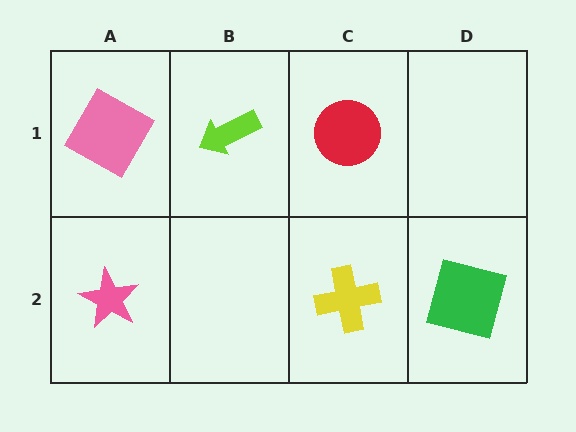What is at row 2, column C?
A yellow cross.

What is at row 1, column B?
A lime arrow.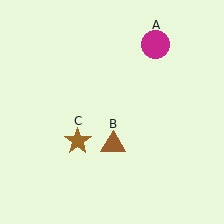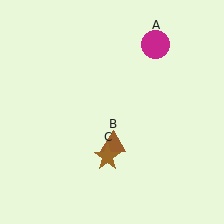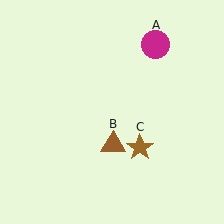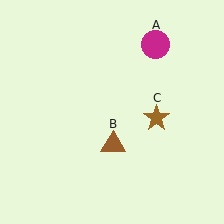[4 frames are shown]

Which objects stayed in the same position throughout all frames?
Magenta circle (object A) and brown triangle (object B) remained stationary.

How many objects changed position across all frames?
1 object changed position: brown star (object C).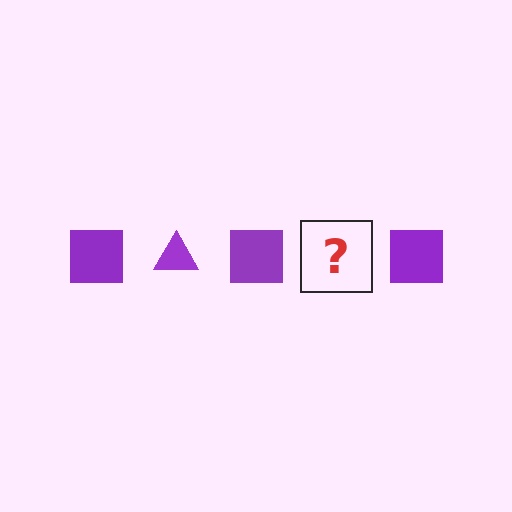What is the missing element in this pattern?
The missing element is a purple triangle.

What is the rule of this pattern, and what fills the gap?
The rule is that the pattern cycles through square, triangle shapes in purple. The gap should be filled with a purple triangle.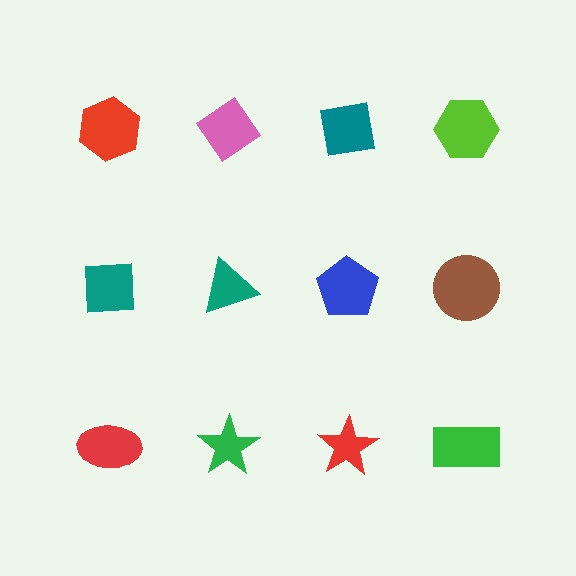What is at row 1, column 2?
A pink diamond.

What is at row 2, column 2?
A teal triangle.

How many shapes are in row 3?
4 shapes.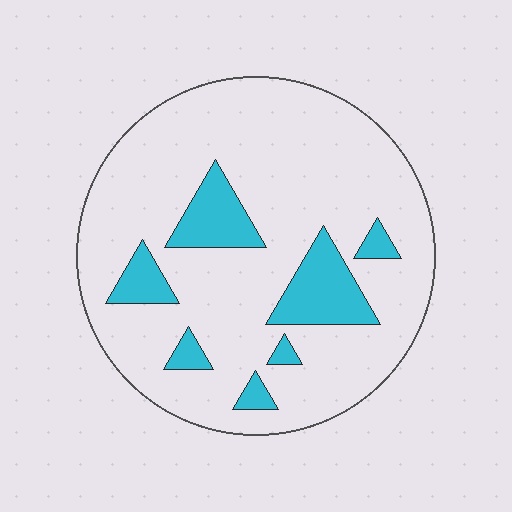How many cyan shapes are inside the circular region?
7.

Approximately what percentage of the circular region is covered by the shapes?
Approximately 15%.